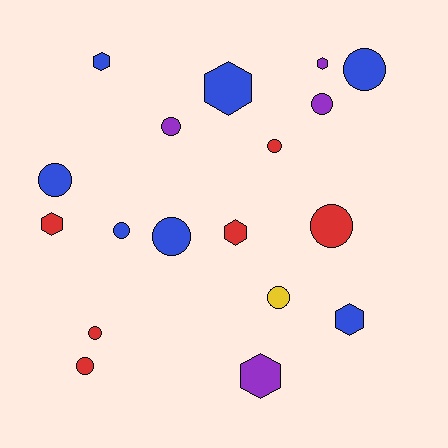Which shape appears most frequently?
Circle, with 11 objects.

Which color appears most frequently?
Blue, with 7 objects.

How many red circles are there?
There are 4 red circles.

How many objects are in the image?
There are 18 objects.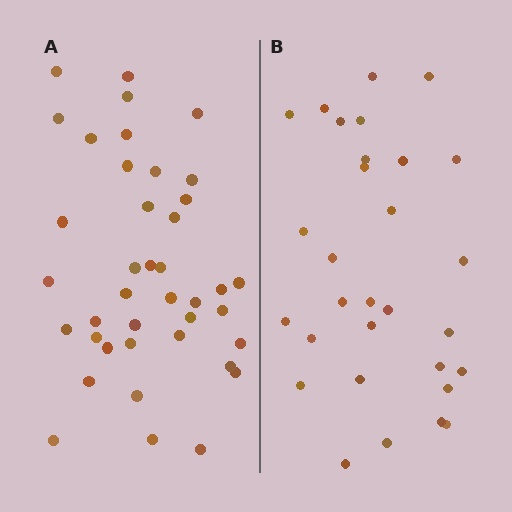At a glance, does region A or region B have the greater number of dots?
Region A (the left region) has more dots.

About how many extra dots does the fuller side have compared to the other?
Region A has roughly 10 or so more dots than region B.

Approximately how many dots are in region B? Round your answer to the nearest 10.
About 30 dots.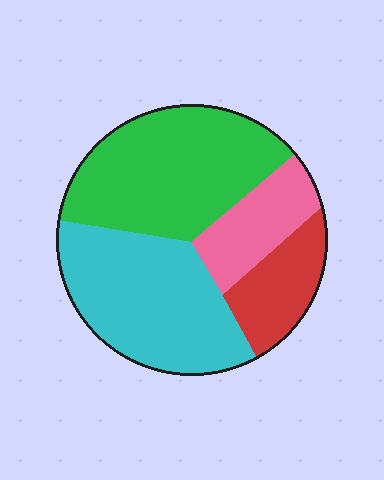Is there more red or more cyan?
Cyan.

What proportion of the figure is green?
Green takes up about three eighths (3/8) of the figure.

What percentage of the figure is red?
Red takes up about one eighth (1/8) of the figure.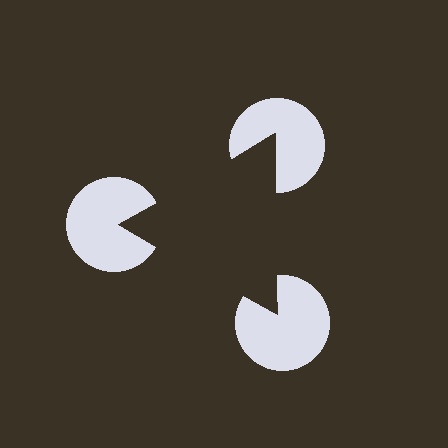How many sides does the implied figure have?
3 sides.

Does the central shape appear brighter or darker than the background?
It typically appears slightly darker than the background, even though no actual brightness change is drawn.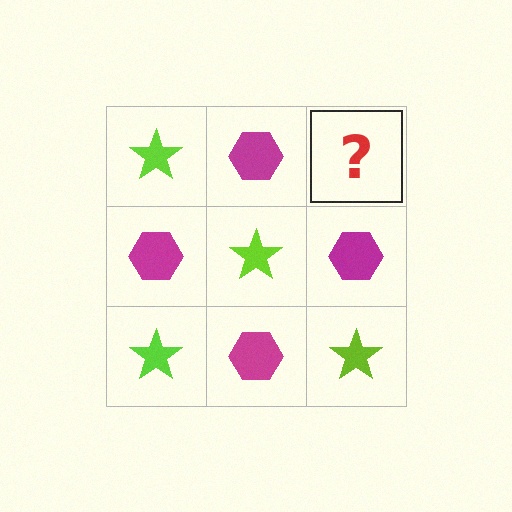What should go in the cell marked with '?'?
The missing cell should contain a lime star.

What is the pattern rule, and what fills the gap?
The rule is that it alternates lime star and magenta hexagon in a checkerboard pattern. The gap should be filled with a lime star.